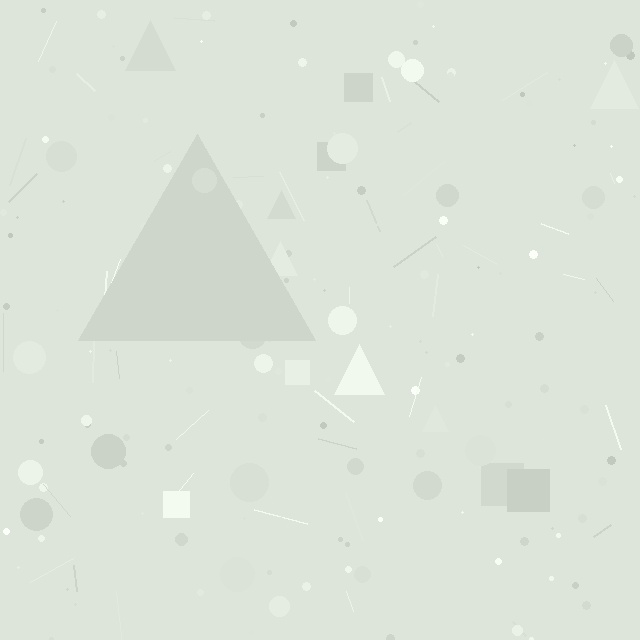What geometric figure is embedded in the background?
A triangle is embedded in the background.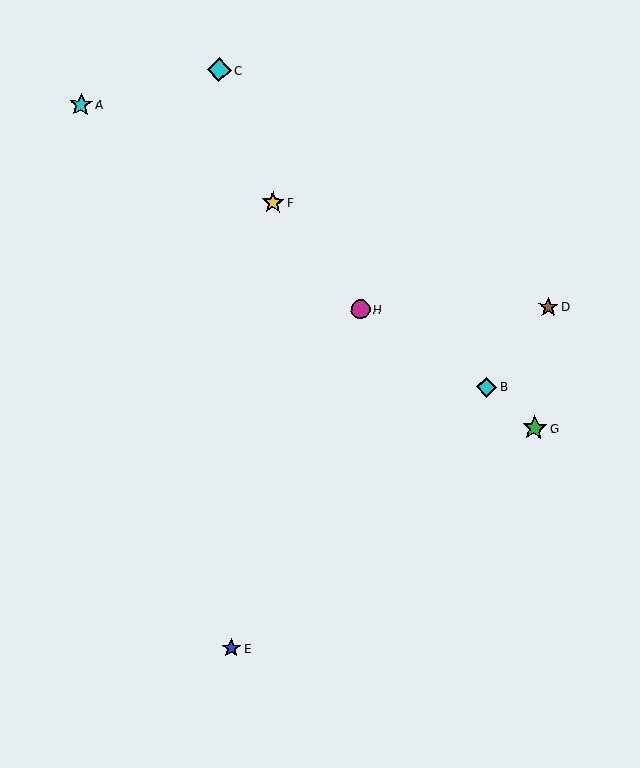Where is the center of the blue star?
The center of the blue star is at (231, 648).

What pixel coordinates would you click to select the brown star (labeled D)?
Click at (548, 307) to select the brown star D.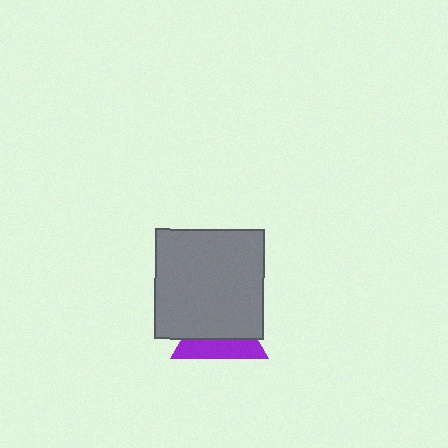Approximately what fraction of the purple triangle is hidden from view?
Roughly 59% of the purple triangle is hidden behind the gray square.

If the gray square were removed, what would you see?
You would see the complete purple triangle.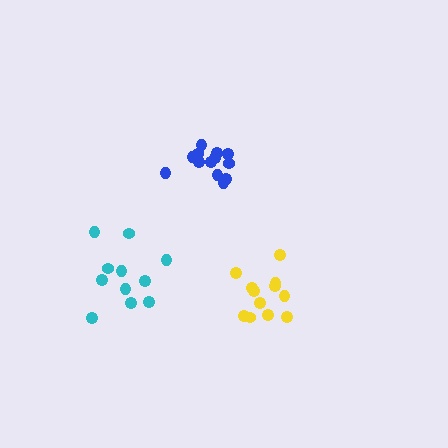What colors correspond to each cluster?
The clusters are colored: yellow, blue, cyan.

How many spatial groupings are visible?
There are 3 spatial groupings.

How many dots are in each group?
Group 1: 12 dots, Group 2: 14 dots, Group 3: 11 dots (37 total).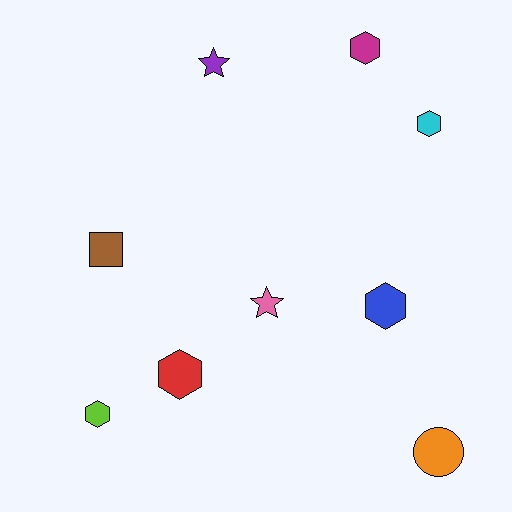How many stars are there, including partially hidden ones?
There are 2 stars.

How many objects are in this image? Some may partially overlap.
There are 9 objects.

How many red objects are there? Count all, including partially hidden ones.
There is 1 red object.